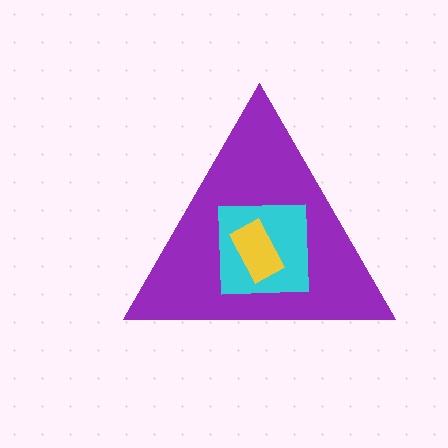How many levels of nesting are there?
3.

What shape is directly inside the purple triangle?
The cyan square.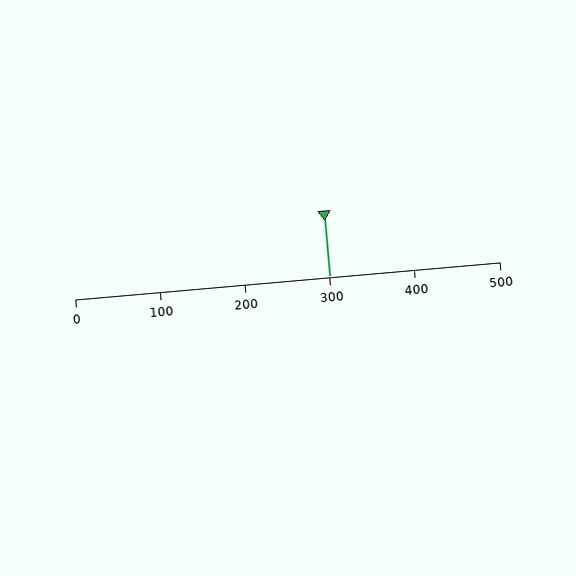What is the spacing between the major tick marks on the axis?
The major ticks are spaced 100 apart.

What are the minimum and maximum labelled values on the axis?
The axis runs from 0 to 500.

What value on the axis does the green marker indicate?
The marker indicates approximately 300.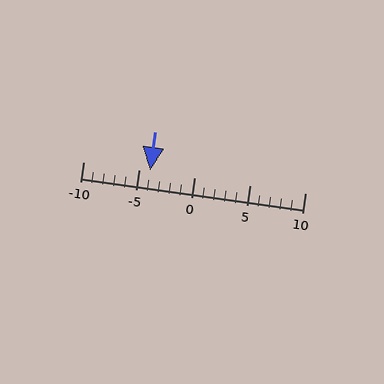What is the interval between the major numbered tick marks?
The major tick marks are spaced 5 units apart.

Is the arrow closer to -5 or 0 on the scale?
The arrow is closer to -5.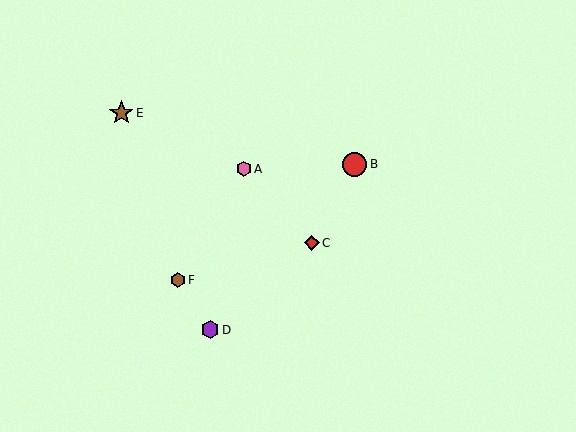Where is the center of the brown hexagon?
The center of the brown hexagon is at (178, 280).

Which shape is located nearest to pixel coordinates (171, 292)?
The brown hexagon (labeled F) at (178, 280) is nearest to that location.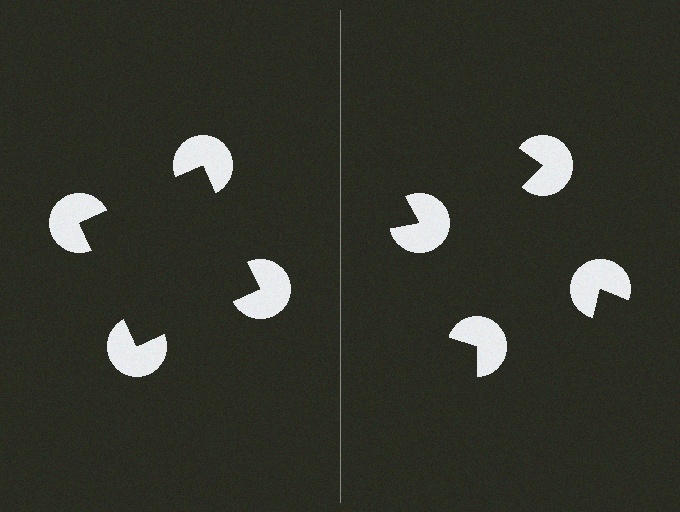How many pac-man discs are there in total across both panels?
8 — 4 on each side.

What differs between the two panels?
The pac-man discs are positioned identically on both sides; only the wedge orientations differ. On the left they align to a square; on the right they are misaligned.